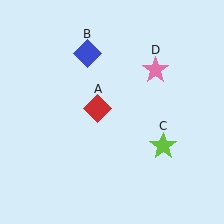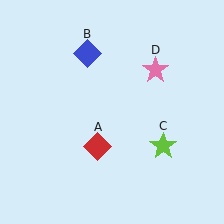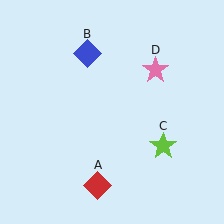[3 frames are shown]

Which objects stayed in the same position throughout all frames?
Blue diamond (object B) and lime star (object C) and pink star (object D) remained stationary.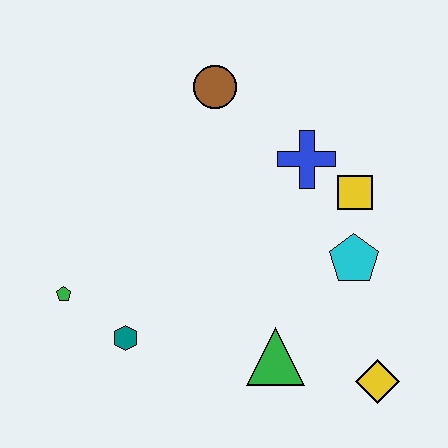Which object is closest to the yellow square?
The blue cross is closest to the yellow square.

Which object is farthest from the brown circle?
The yellow diamond is farthest from the brown circle.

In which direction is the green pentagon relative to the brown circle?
The green pentagon is below the brown circle.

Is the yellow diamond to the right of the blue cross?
Yes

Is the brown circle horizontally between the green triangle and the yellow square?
No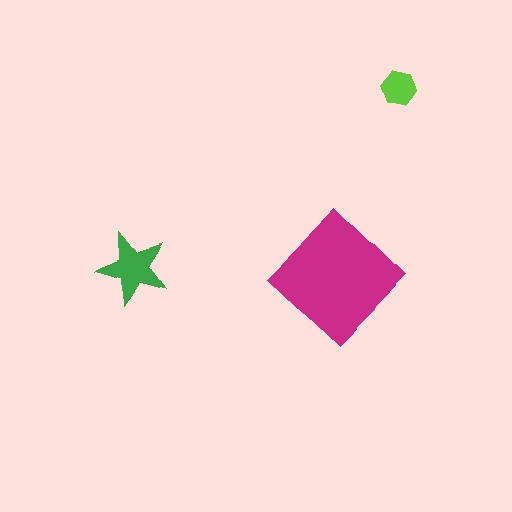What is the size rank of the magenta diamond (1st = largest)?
1st.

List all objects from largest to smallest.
The magenta diamond, the green star, the lime hexagon.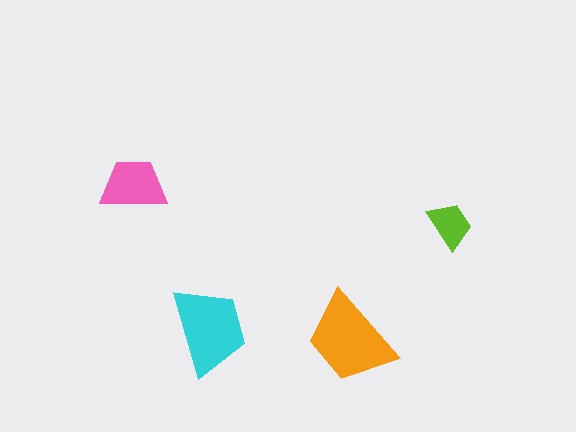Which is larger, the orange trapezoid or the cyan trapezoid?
The orange one.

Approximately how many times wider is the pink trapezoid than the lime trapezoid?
About 1.5 times wider.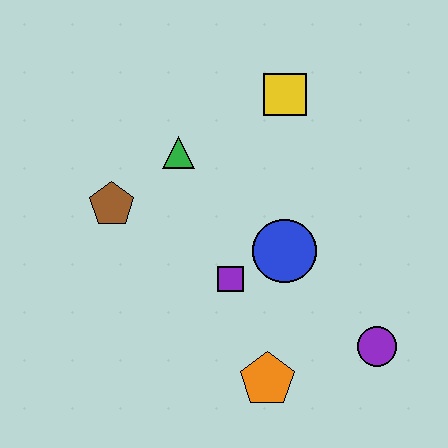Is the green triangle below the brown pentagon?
No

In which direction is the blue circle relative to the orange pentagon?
The blue circle is above the orange pentagon.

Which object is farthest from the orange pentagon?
The yellow square is farthest from the orange pentagon.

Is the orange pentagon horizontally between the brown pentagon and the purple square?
No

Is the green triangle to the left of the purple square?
Yes